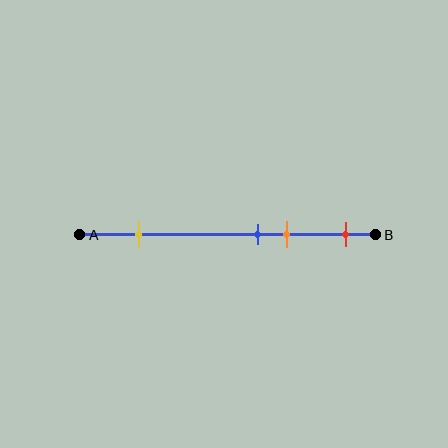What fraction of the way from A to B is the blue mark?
The blue mark is approximately 60% (0.6) of the way from A to B.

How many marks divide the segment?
There are 4 marks dividing the segment.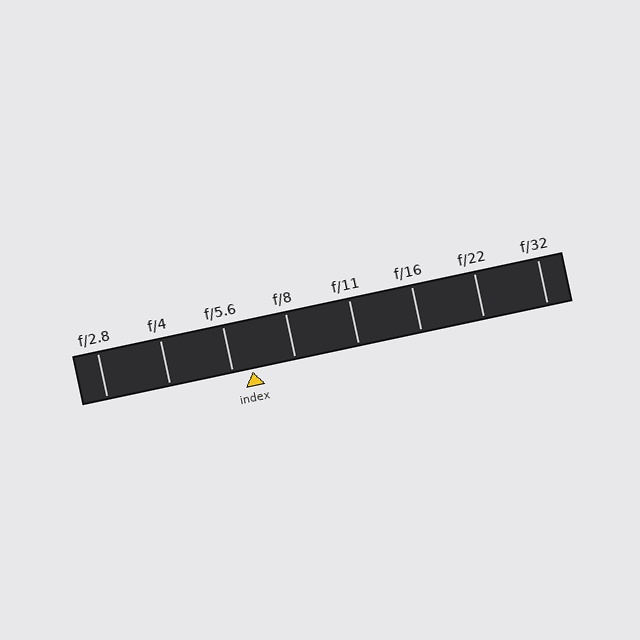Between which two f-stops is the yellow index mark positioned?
The index mark is between f/5.6 and f/8.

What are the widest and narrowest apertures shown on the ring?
The widest aperture shown is f/2.8 and the narrowest is f/32.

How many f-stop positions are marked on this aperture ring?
There are 8 f-stop positions marked.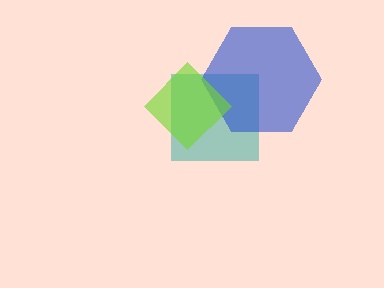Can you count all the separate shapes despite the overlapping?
Yes, there are 3 separate shapes.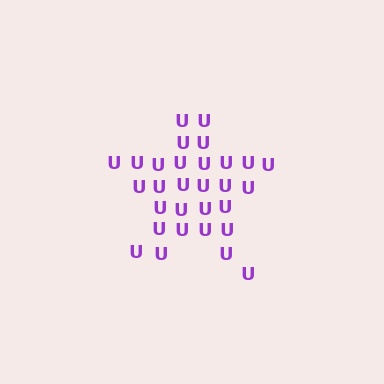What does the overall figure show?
The overall figure shows a star.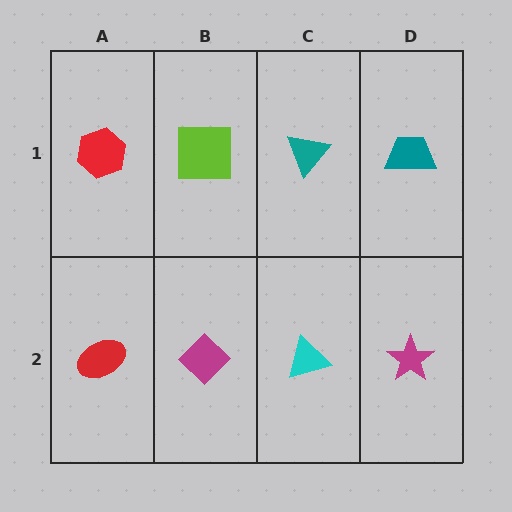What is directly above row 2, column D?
A teal trapezoid.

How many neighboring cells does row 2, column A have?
2.